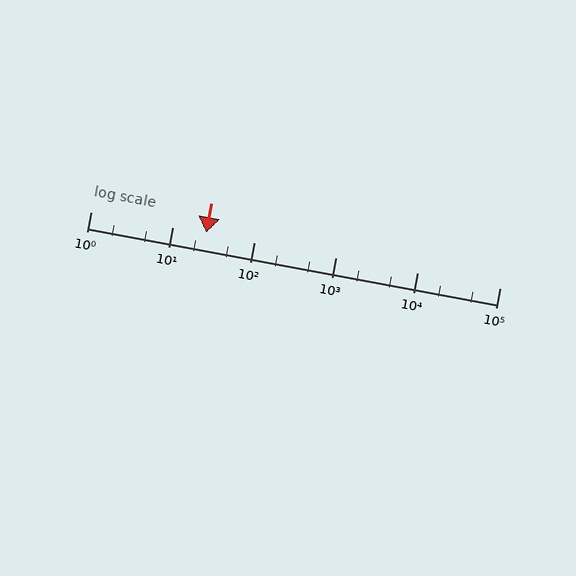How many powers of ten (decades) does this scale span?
The scale spans 5 decades, from 1 to 100000.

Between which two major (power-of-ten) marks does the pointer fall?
The pointer is between 10 and 100.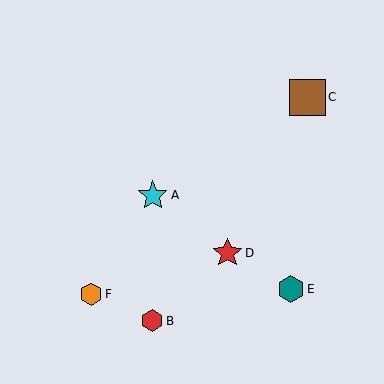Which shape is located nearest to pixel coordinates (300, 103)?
The brown square (labeled C) at (307, 97) is nearest to that location.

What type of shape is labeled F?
Shape F is an orange hexagon.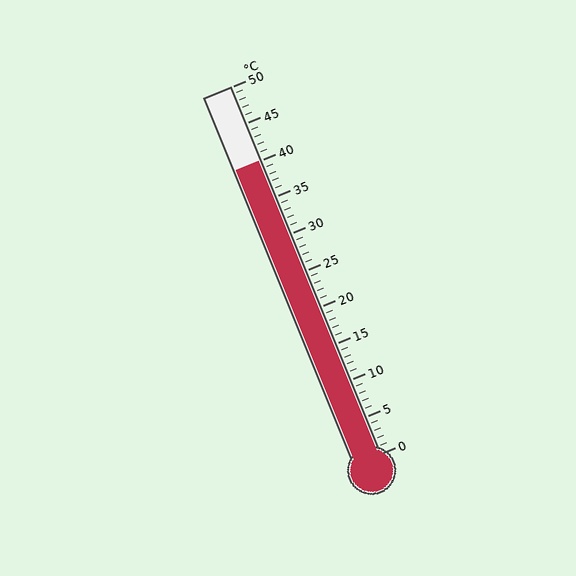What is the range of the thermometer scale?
The thermometer scale ranges from 0°C to 50°C.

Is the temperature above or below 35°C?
The temperature is above 35°C.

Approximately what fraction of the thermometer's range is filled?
The thermometer is filled to approximately 80% of its range.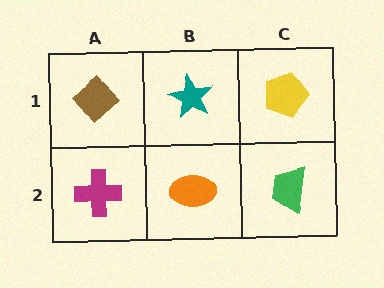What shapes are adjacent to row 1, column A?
A magenta cross (row 2, column A), a teal star (row 1, column B).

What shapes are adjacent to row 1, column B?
An orange ellipse (row 2, column B), a brown diamond (row 1, column A), a yellow pentagon (row 1, column C).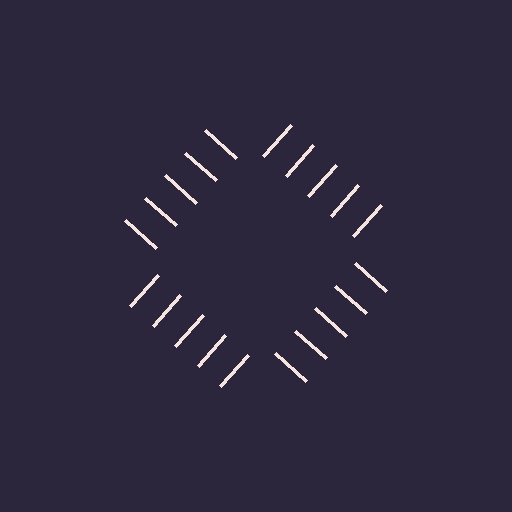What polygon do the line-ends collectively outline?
An illusory square — the line segments terminate on its edges but no continuous stroke is drawn.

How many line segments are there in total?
20 — 5 along each of the 4 edges.